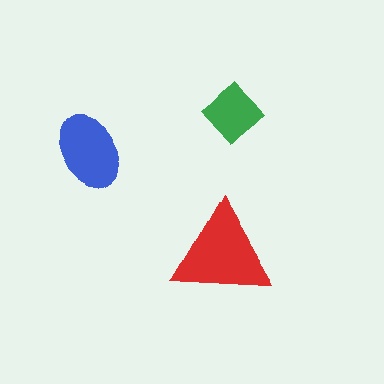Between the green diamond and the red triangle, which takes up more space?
The red triangle.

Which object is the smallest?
The green diamond.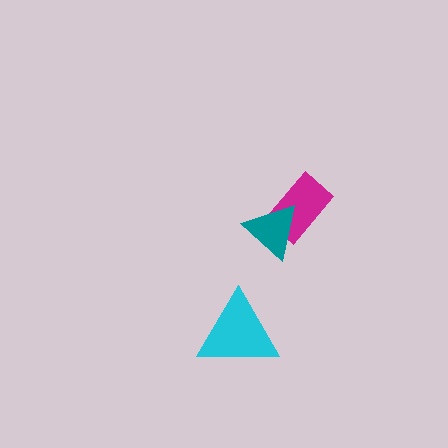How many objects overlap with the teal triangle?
1 object overlaps with the teal triangle.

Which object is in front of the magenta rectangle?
The teal triangle is in front of the magenta rectangle.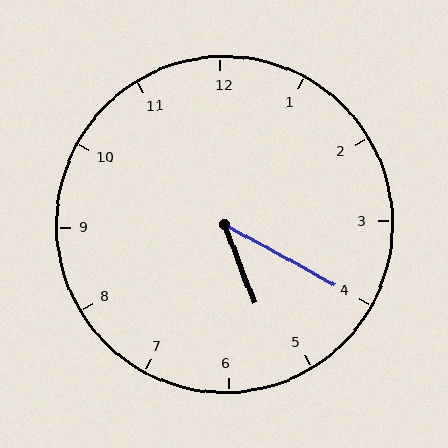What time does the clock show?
5:20.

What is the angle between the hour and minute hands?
Approximately 40 degrees.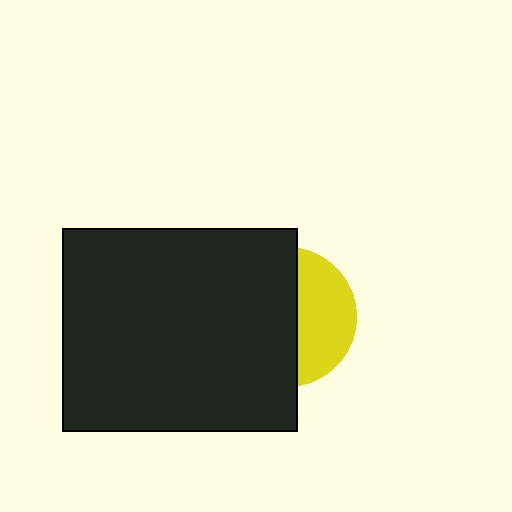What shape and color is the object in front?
The object in front is a black rectangle.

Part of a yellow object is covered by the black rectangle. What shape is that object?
It is a circle.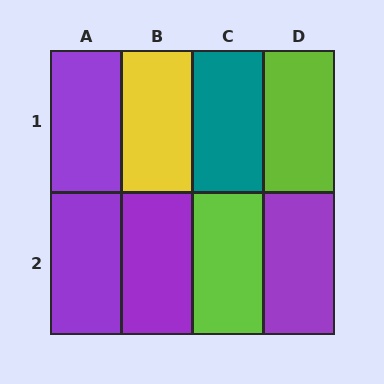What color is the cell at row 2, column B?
Purple.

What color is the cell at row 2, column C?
Lime.